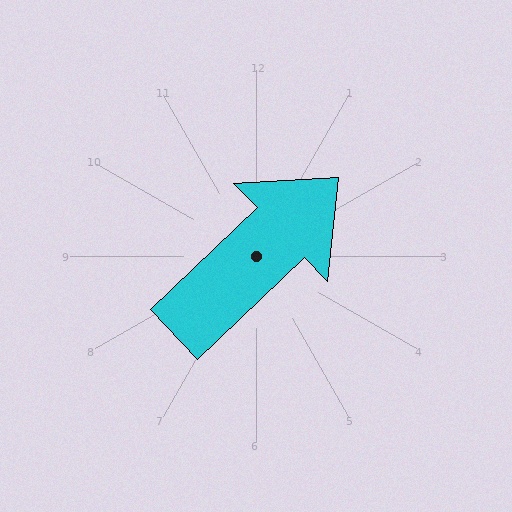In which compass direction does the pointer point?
Northeast.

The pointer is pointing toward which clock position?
Roughly 2 o'clock.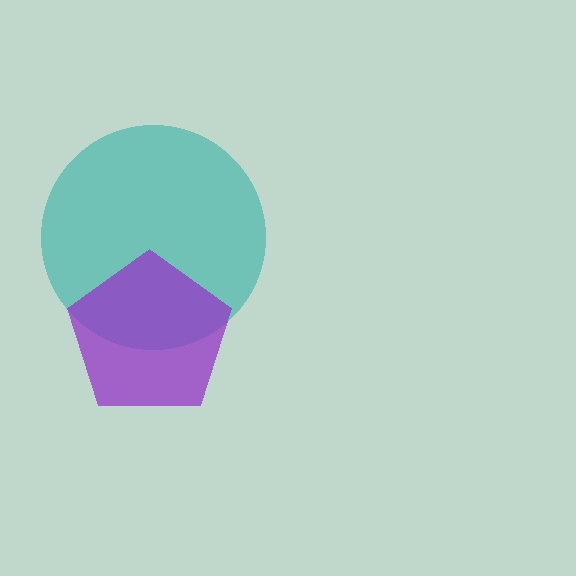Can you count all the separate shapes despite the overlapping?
Yes, there are 2 separate shapes.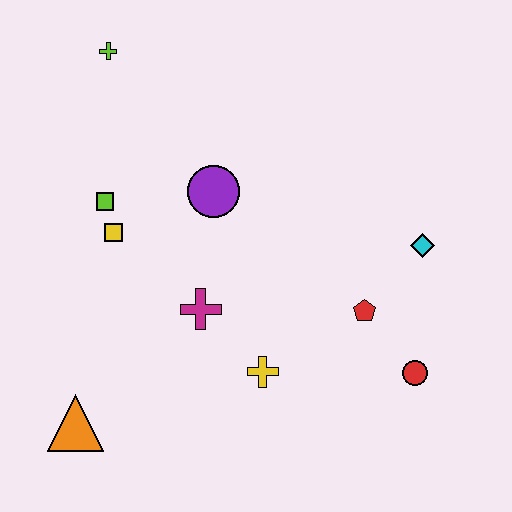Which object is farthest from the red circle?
The lime cross is farthest from the red circle.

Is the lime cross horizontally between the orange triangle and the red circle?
Yes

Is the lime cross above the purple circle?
Yes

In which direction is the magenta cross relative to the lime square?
The magenta cross is below the lime square.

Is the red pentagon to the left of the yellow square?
No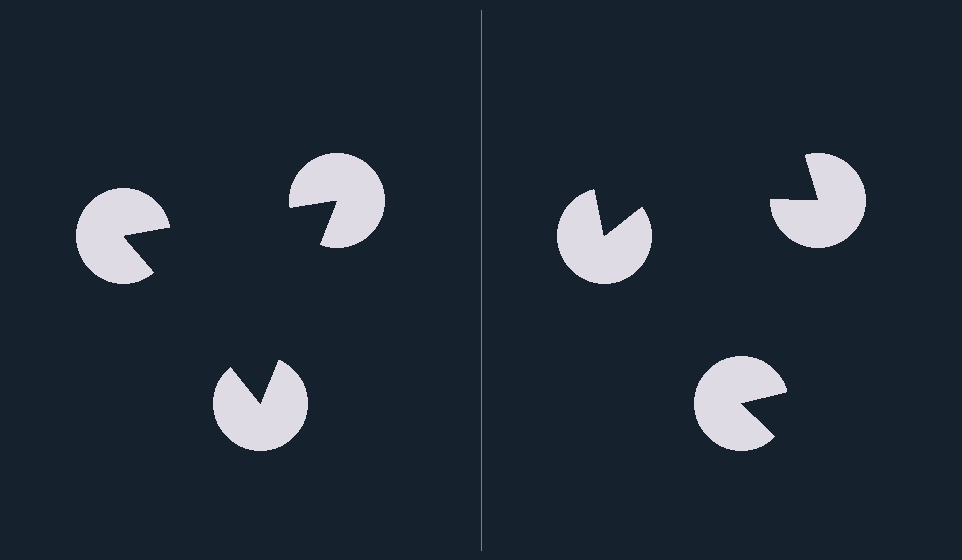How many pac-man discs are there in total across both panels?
6 — 3 on each side.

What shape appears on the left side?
An illusory triangle.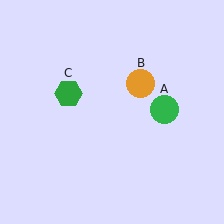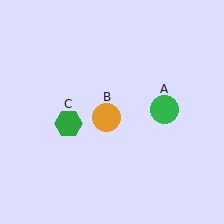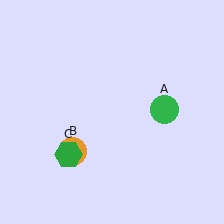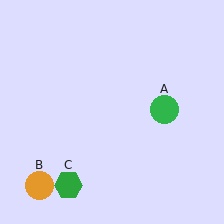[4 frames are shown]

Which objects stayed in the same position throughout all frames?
Green circle (object A) remained stationary.